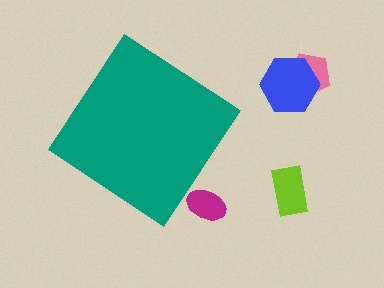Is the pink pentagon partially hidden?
No, the pink pentagon is fully visible.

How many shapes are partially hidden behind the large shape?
1 shape is partially hidden.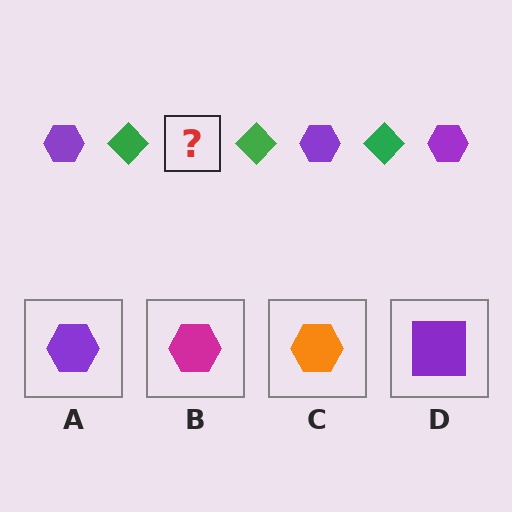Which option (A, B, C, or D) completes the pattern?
A.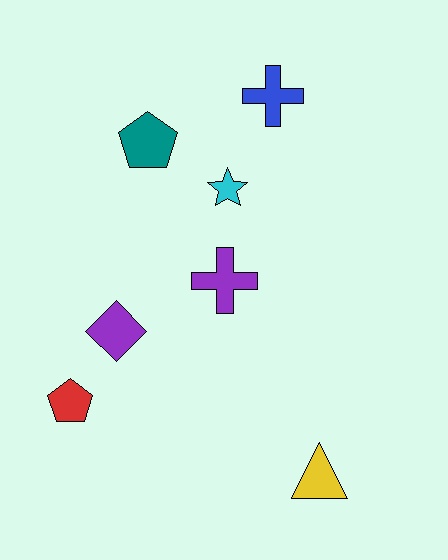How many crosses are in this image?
There are 2 crosses.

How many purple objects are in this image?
There are 2 purple objects.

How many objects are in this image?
There are 7 objects.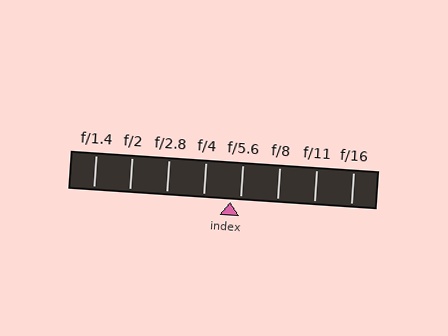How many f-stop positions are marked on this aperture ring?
There are 8 f-stop positions marked.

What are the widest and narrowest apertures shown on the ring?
The widest aperture shown is f/1.4 and the narrowest is f/16.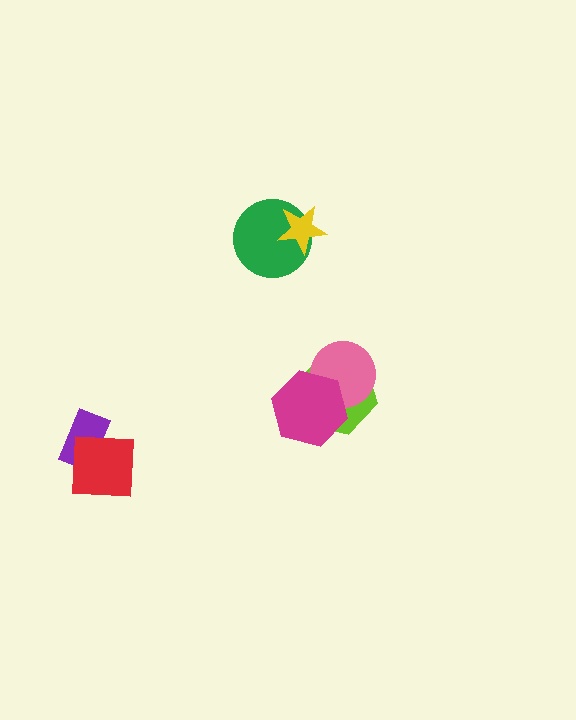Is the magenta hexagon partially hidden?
No, no other shape covers it.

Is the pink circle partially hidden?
Yes, it is partially covered by another shape.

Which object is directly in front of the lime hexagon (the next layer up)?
The pink circle is directly in front of the lime hexagon.